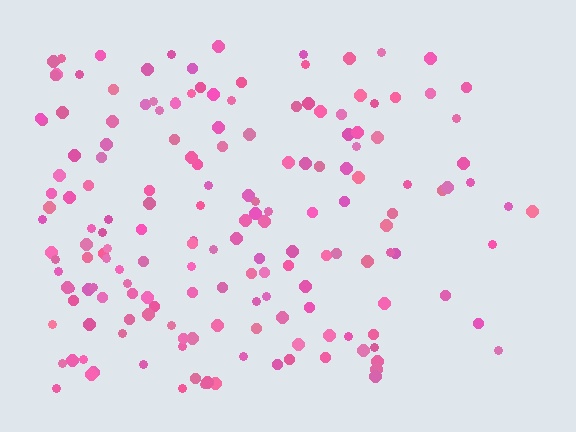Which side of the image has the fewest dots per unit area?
The right.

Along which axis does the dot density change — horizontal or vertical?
Horizontal.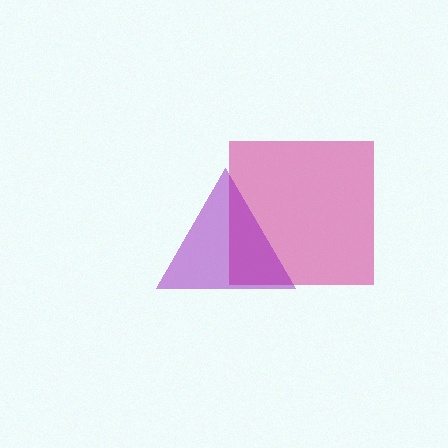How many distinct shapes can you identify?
There are 2 distinct shapes: a magenta square, a purple triangle.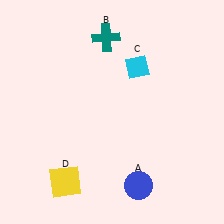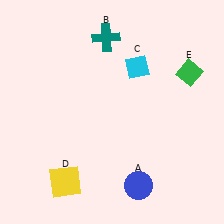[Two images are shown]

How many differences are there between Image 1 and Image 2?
There is 1 difference between the two images.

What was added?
A green diamond (E) was added in Image 2.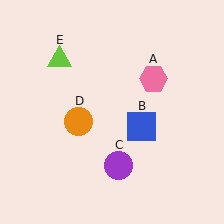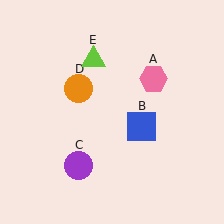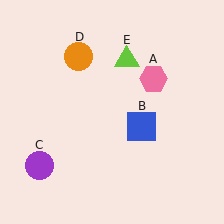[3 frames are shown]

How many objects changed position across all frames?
3 objects changed position: purple circle (object C), orange circle (object D), lime triangle (object E).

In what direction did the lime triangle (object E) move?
The lime triangle (object E) moved right.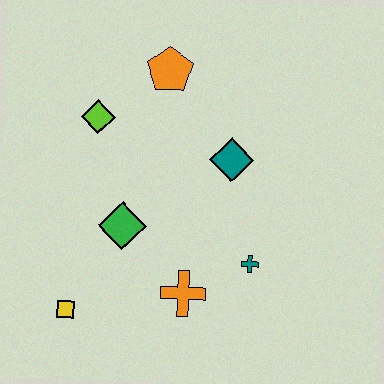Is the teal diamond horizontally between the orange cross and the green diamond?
No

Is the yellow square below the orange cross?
Yes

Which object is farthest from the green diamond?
The orange pentagon is farthest from the green diamond.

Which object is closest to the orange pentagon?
The lime diamond is closest to the orange pentagon.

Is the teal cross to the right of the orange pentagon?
Yes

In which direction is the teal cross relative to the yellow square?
The teal cross is to the right of the yellow square.